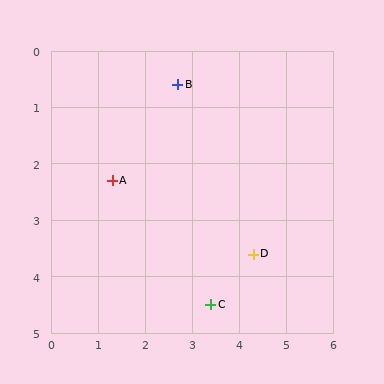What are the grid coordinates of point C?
Point C is at approximately (3.4, 4.5).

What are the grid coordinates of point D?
Point D is at approximately (4.3, 3.6).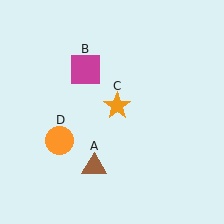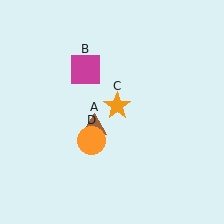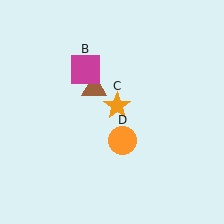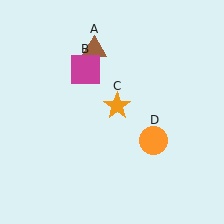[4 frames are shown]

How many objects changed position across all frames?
2 objects changed position: brown triangle (object A), orange circle (object D).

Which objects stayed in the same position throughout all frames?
Magenta square (object B) and orange star (object C) remained stationary.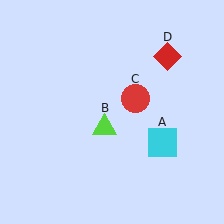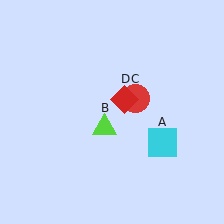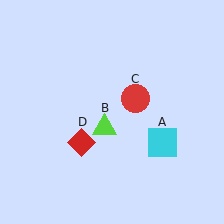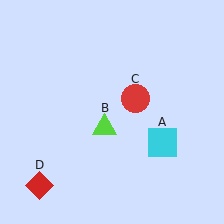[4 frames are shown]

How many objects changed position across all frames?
1 object changed position: red diamond (object D).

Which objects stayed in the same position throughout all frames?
Cyan square (object A) and lime triangle (object B) and red circle (object C) remained stationary.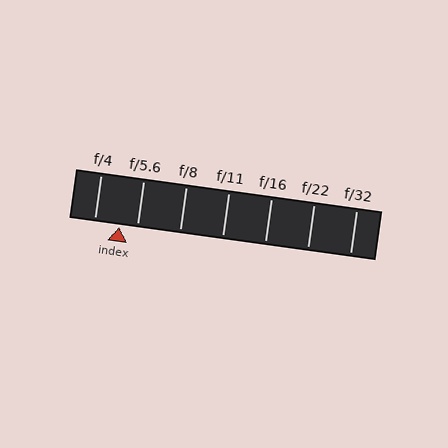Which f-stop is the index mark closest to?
The index mark is closest to f/5.6.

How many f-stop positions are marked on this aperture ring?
There are 7 f-stop positions marked.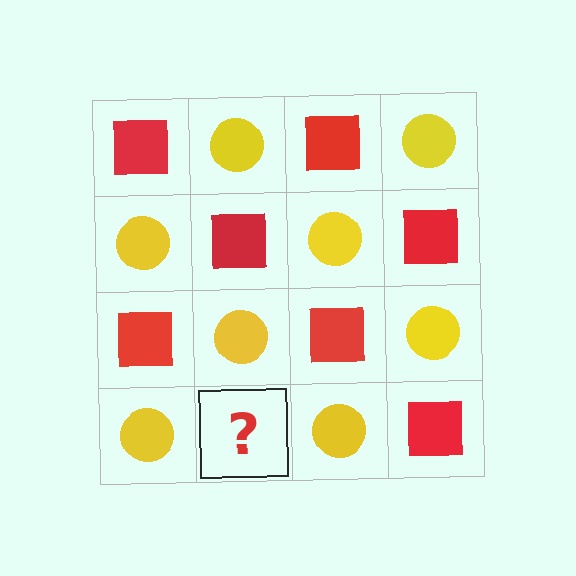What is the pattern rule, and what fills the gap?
The rule is that it alternates red square and yellow circle in a checkerboard pattern. The gap should be filled with a red square.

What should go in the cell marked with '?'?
The missing cell should contain a red square.